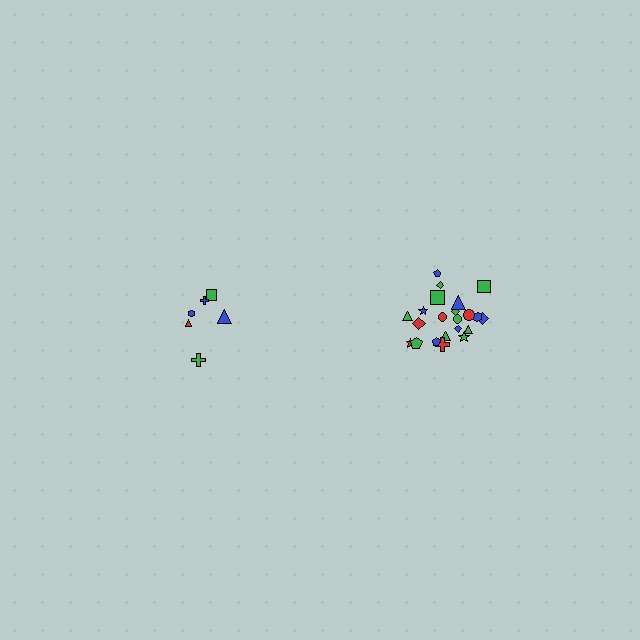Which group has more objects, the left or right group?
The right group.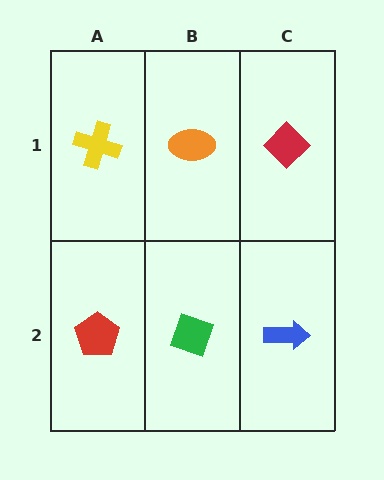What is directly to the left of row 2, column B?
A red pentagon.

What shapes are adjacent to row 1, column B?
A green diamond (row 2, column B), a yellow cross (row 1, column A), a red diamond (row 1, column C).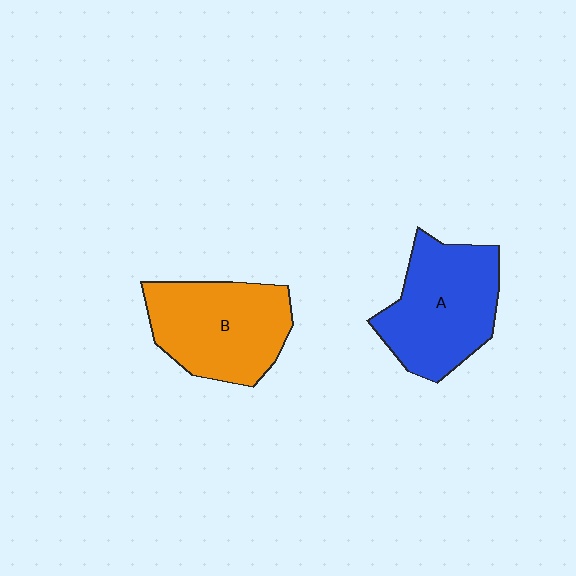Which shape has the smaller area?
Shape B (orange).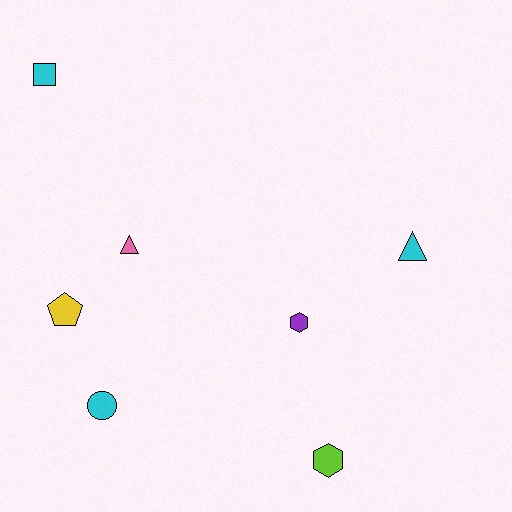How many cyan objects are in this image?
There are 3 cyan objects.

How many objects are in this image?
There are 7 objects.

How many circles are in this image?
There is 1 circle.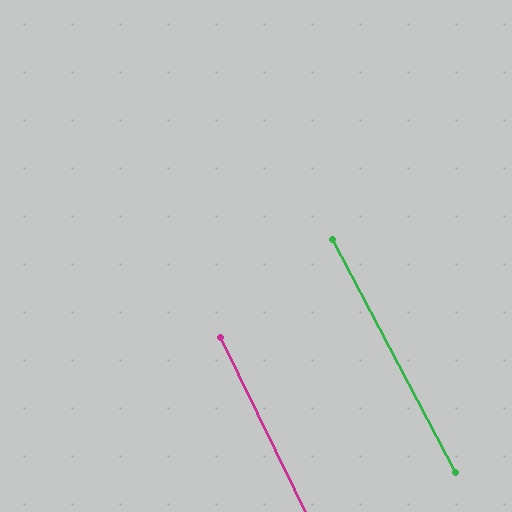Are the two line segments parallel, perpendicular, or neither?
Parallel — their directions differ by only 1.9°.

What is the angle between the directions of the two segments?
Approximately 2 degrees.